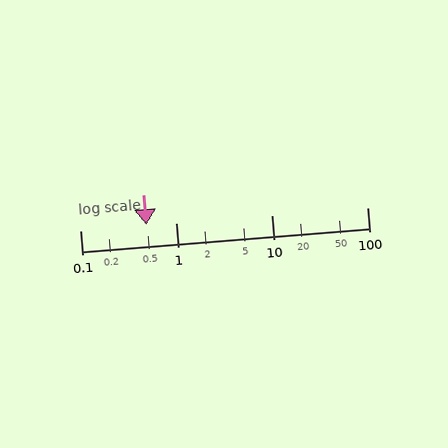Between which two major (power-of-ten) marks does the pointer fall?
The pointer is between 0.1 and 1.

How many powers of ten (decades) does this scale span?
The scale spans 3 decades, from 0.1 to 100.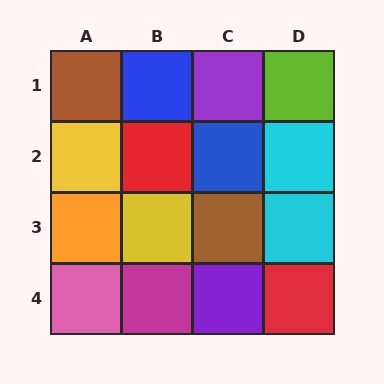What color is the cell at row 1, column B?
Blue.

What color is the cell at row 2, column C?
Blue.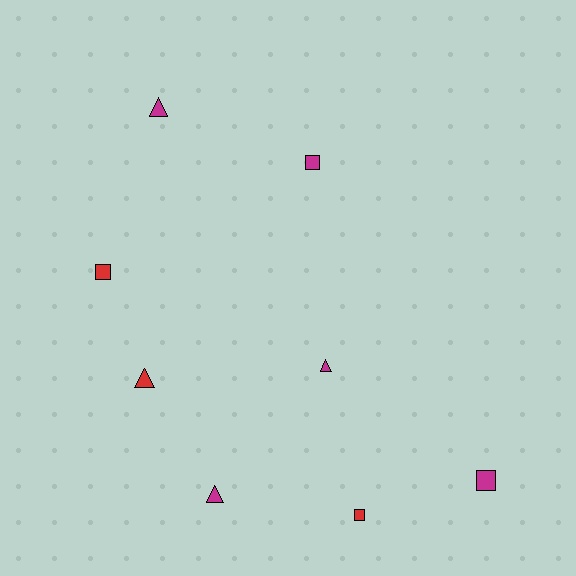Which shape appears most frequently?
Square, with 4 objects.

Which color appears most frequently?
Magenta, with 5 objects.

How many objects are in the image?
There are 8 objects.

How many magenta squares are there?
There are 2 magenta squares.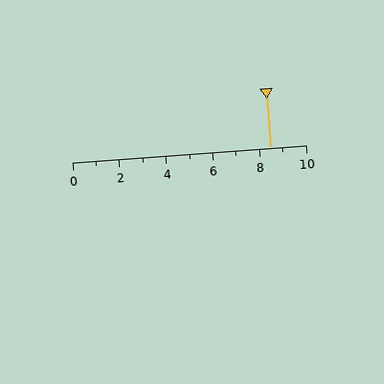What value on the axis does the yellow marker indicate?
The marker indicates approximately 8.5.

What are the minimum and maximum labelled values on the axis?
The axis runs from 0 to 10.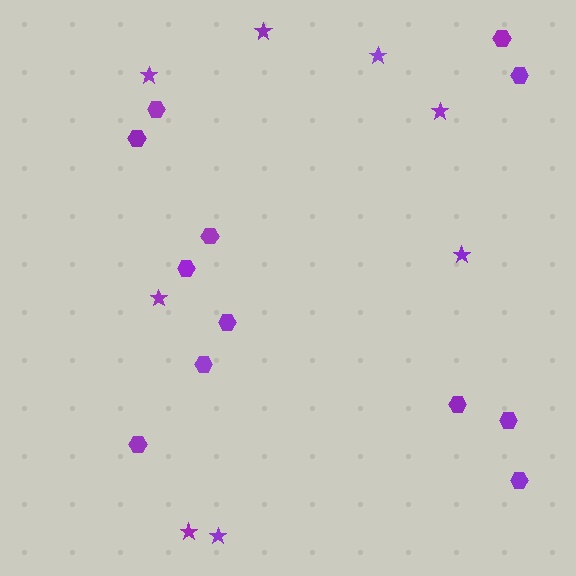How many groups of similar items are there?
There are 2 groups: one group of hexagons (12) and one group of stars (8).